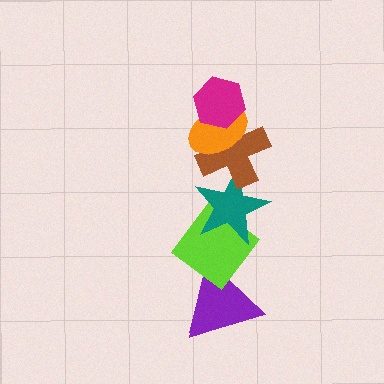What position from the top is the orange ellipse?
The orange ellipse is 2nd from the top.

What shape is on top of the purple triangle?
The lime diamond is on top of the purple triangle.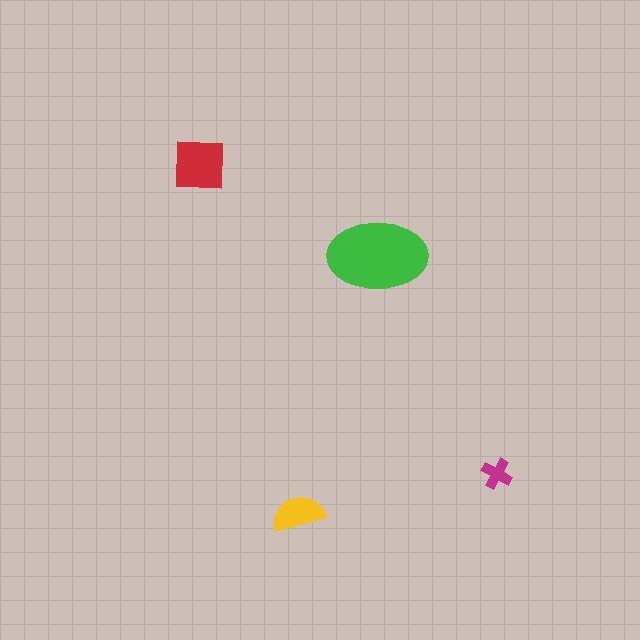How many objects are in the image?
There are 4 objects in the image.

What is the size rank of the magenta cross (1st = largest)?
4th.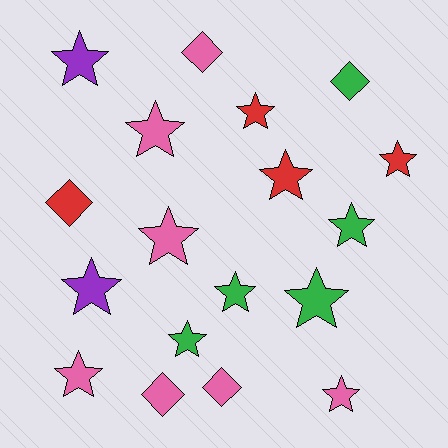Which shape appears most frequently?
Star, with 13 objects.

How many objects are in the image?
There are 18 objects.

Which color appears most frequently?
Pink, with 7 objects.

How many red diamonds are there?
There is 1 red diamond.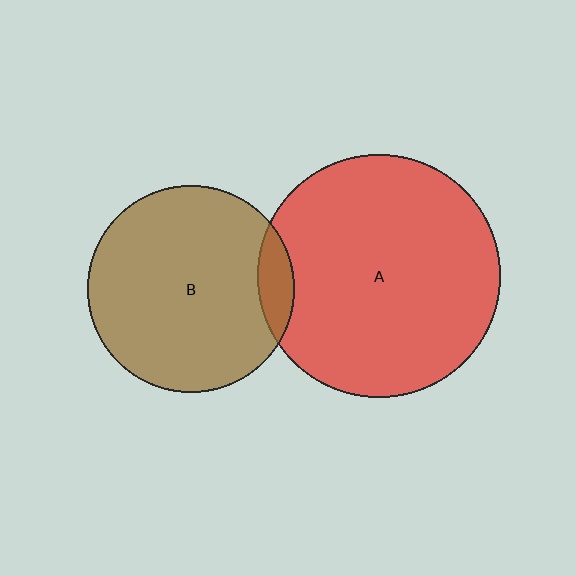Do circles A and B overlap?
Yes.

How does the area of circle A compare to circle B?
Approximately 1.4 times.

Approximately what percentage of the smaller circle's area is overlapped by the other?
Approximately 10%.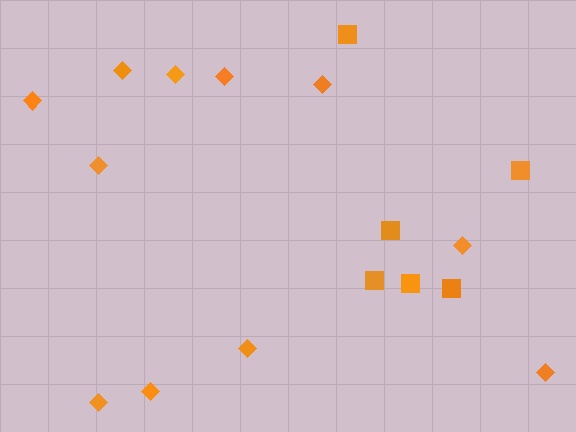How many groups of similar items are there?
There are 2 groups: one group of diamonds (11) and one group of squares (6).